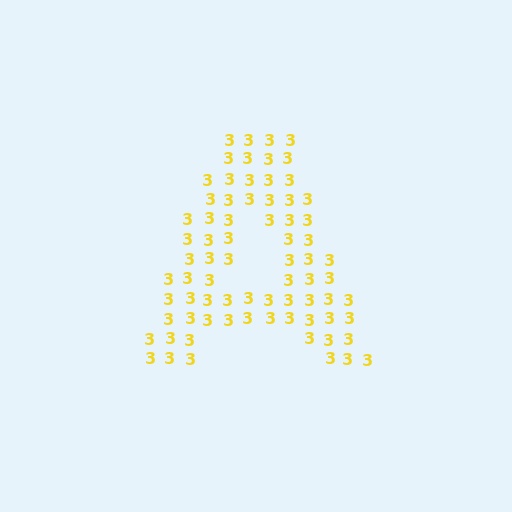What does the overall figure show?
The overall figure shows the letter A.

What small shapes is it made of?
It is made of small digit 3's.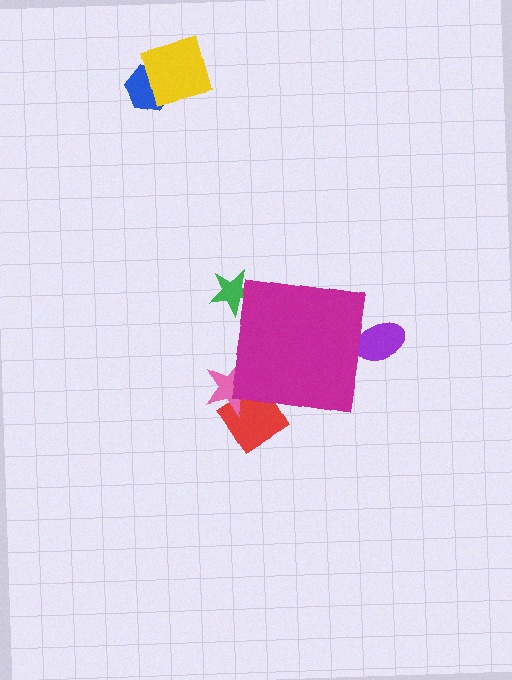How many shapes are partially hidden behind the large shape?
4 shapes are partially hidden.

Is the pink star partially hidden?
Yes, the pink star is partially hidden behind the magenta square.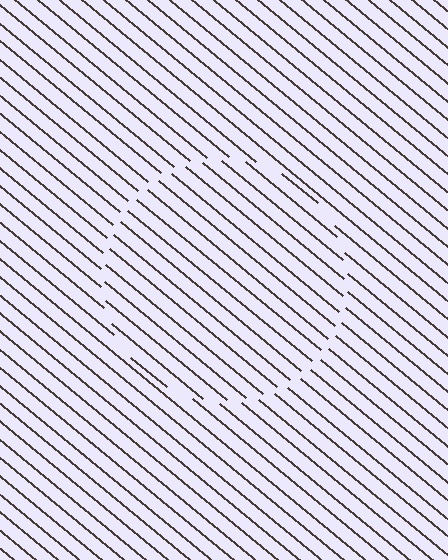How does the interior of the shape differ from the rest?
The interior of the shape contains the same grating, shifted by half a period — the contour is defined by the phase discontinuity where line-ends from the inner and outer gratings abut.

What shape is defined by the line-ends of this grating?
An illusory circle. The interior of the shape contains the same grating, shifted by half a period — the contour is defined by the phase discontinuity where line-ends from the inner and outer gratings abut.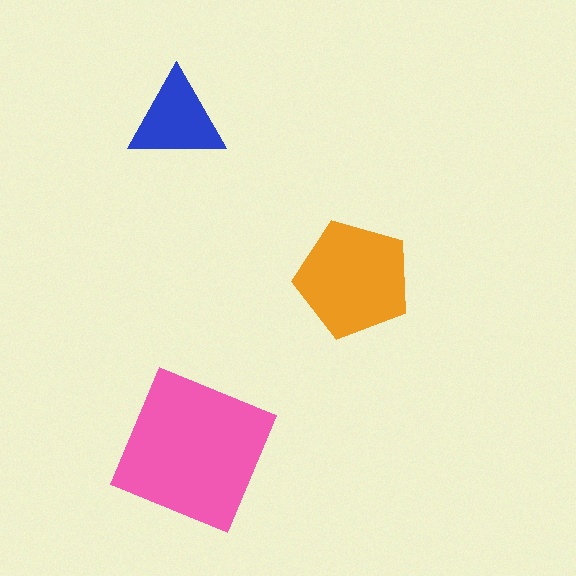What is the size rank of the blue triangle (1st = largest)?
3rd.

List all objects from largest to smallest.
The pink square, the orange pentagon, the blue triangle.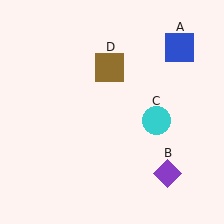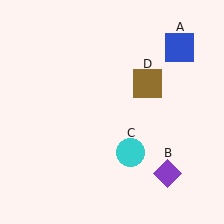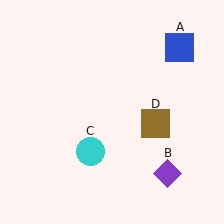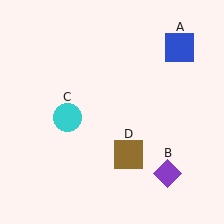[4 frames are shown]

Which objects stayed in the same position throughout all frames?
Blue square (object A) and purple diamond (object B) remained stationary.